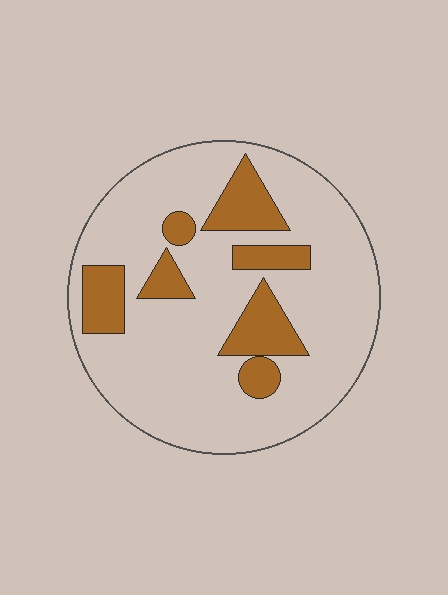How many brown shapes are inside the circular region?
7.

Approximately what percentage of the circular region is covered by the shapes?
Approximately 20%.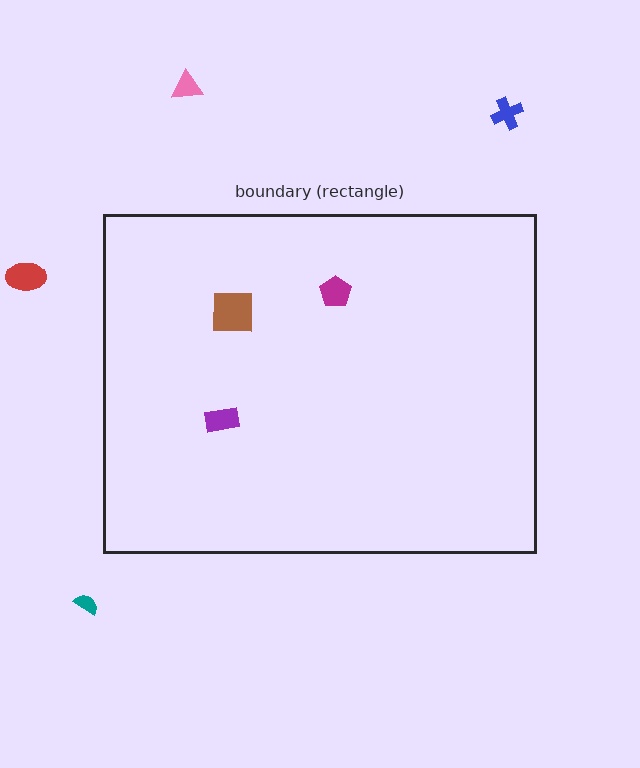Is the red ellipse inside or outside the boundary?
Outside.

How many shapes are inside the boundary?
3 inside, 4 outside.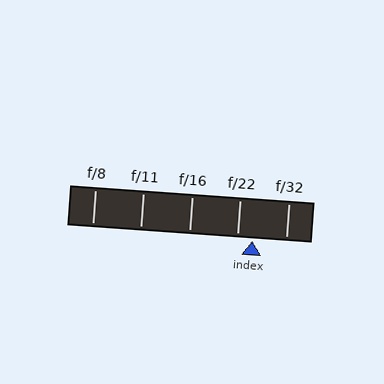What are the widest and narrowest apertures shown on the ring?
The widest aperture shown is f/8 and the narrowest is f/32.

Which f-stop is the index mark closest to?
The index mark is closest to f/22.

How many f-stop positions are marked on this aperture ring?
There are 5 f-stop positions marked.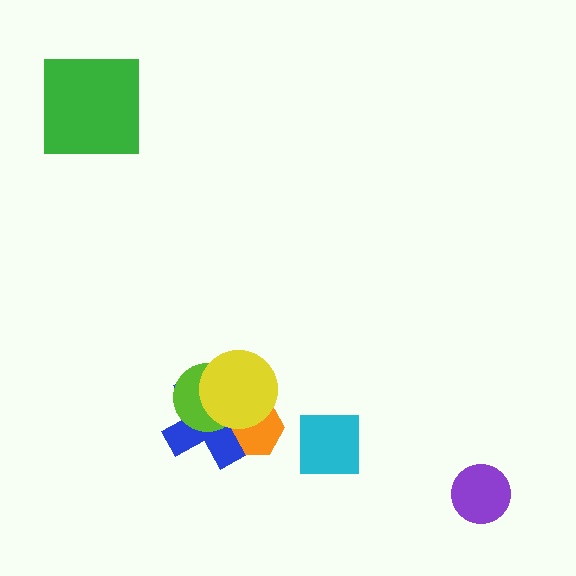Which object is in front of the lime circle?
The yellow circle is in front of the lime circle.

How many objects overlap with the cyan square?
0 objects overlap with the cyan square.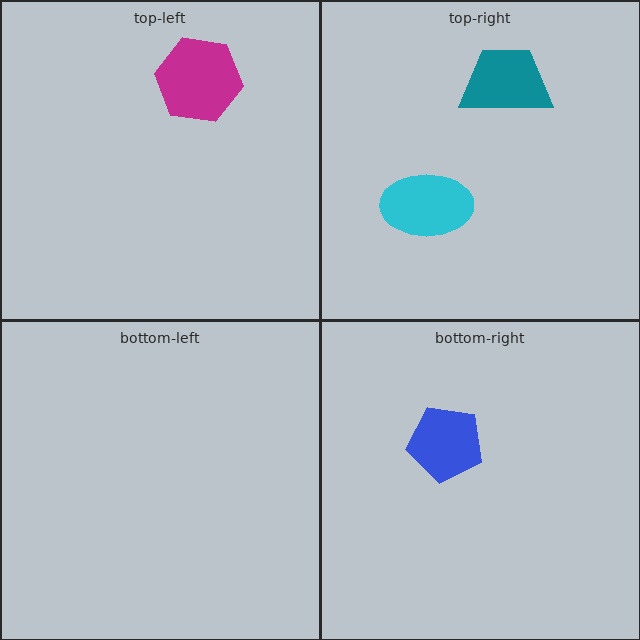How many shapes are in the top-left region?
1.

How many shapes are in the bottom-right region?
1.